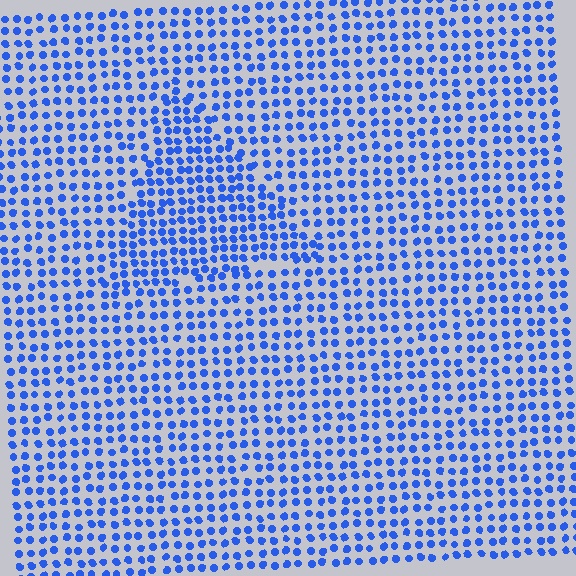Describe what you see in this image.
The image contains small blue elements arranged at two different densities. A triangle-shaped region is visible where the elements are more densely packed than the surrounding area.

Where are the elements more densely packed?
The elements are more densely packed inside the triangle boundary.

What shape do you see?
I see a triangle.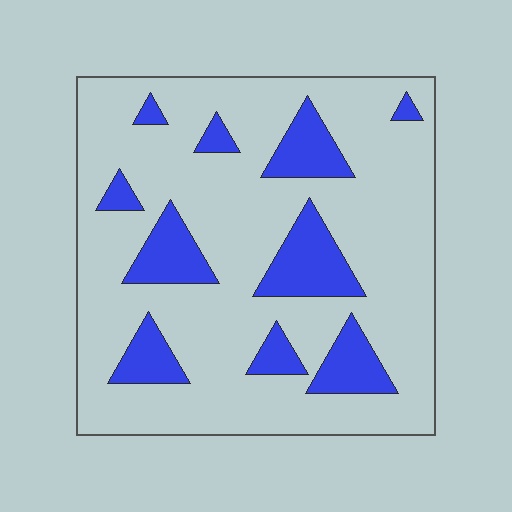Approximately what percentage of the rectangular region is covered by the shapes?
Approximately 20%.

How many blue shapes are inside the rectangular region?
10.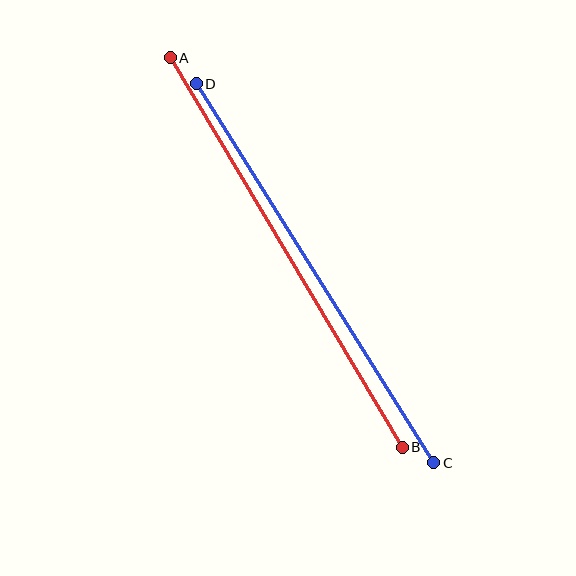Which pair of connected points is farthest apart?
Points A and B are farthest apart.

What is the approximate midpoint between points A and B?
The midpoint is at approximately (286, 253) pixels.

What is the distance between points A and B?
The distance is approximately 454 pixels.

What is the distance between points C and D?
The distance is approximately 447 pixels.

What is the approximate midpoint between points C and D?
The midpoint is at approximately (315, 273) pixels.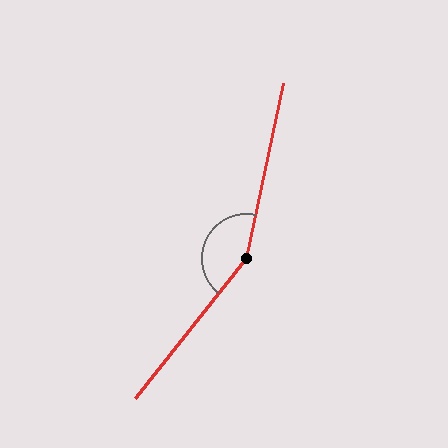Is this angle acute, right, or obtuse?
It is obtuse.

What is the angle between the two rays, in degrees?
Approximately 154 degrees.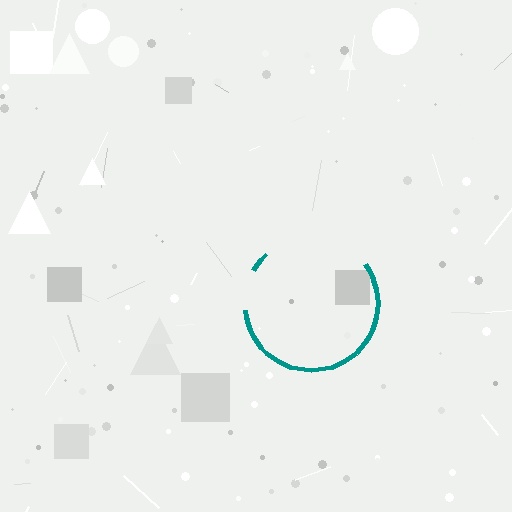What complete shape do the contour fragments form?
The contour fragments form a circle.